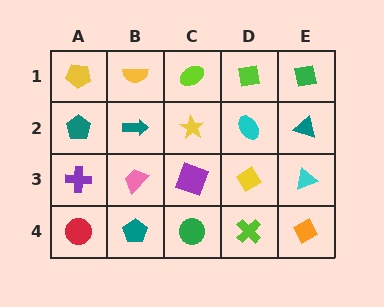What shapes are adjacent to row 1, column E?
A teal triangle (row 2, column E), a lime square (row 1, column D).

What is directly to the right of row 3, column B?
A purple square.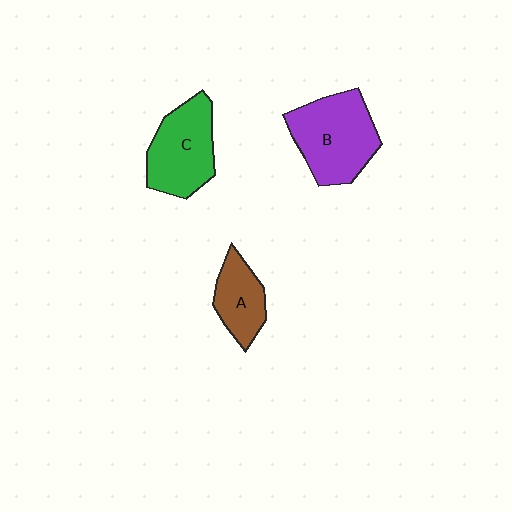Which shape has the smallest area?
Shape A (brown).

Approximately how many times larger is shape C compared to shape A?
Approximately 1.5 times.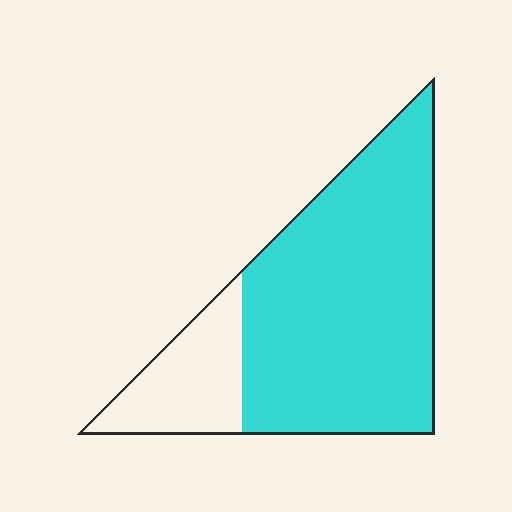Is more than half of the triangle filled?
Yes.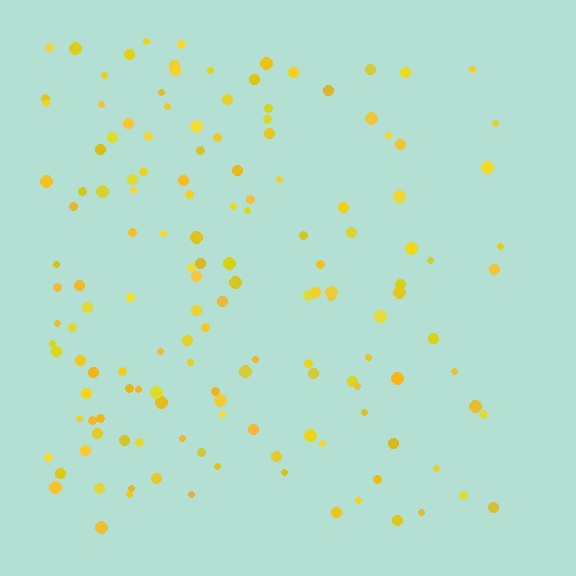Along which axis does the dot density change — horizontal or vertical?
Horizontal.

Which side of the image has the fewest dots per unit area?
The right.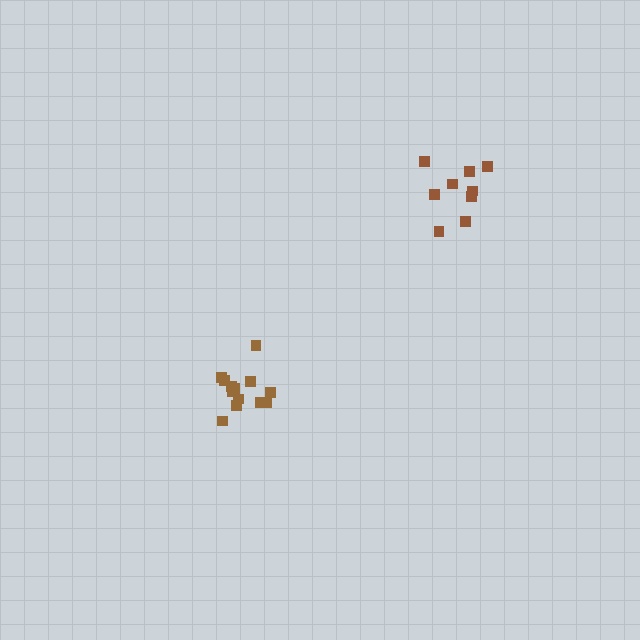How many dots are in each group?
Group 1: 9 dots, Group 2: 13 dots (22 total).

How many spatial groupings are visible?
There are 2 spatial groupings.